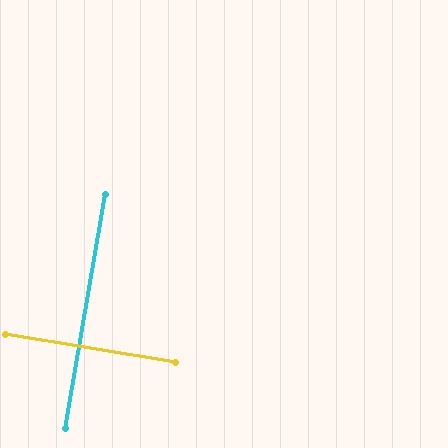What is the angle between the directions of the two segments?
Approximately 90 degrees.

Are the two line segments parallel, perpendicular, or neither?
Perpendicular — they meet at approximately 90°.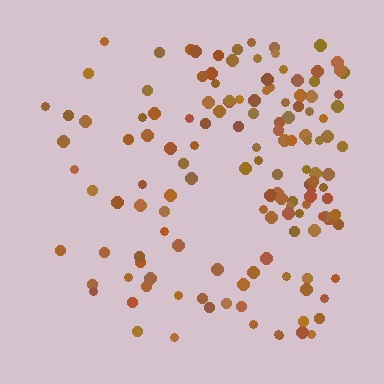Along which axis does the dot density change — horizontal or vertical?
Horizontal.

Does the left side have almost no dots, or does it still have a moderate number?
Still a moderate number, just noticeably fewer than the right.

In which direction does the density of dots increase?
From left to right, with the right side densest.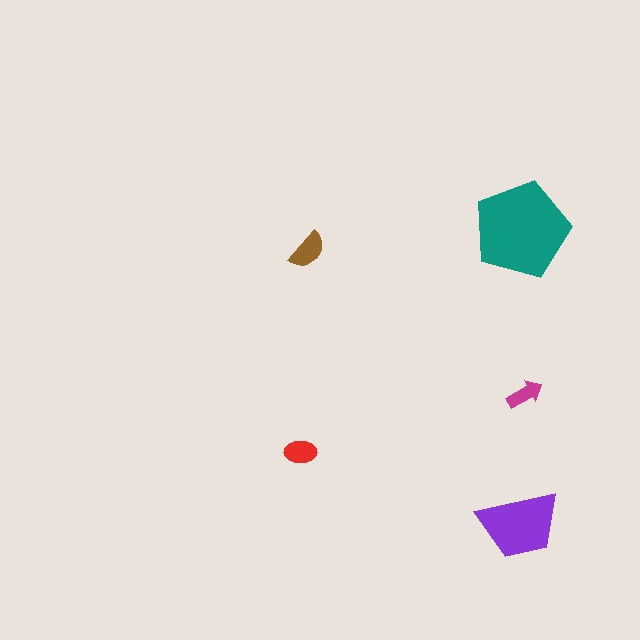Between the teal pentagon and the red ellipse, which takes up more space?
The teal pentagon.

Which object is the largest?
The teal pentagon.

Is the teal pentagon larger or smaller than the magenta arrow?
Larger.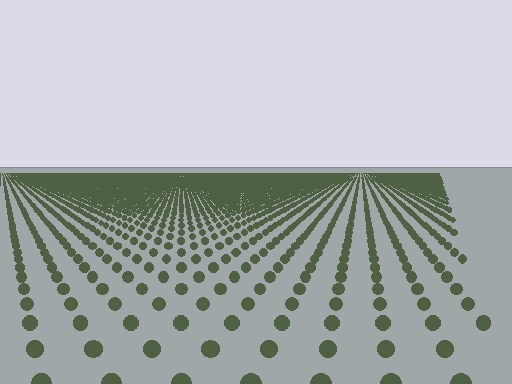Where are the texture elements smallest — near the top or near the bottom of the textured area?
Near the top.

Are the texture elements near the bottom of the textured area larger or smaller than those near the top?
Larger. Near the bottom, elements are closer to the viewer and appear at a bigger on-screen size.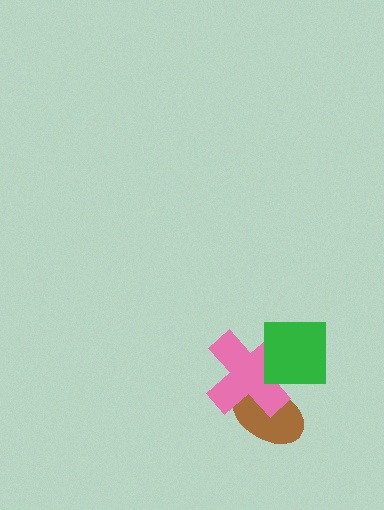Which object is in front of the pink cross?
The green square is in front of the pink cross.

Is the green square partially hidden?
No, no other shape covers it.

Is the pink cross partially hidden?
Yes, it is partially covered by another shape.